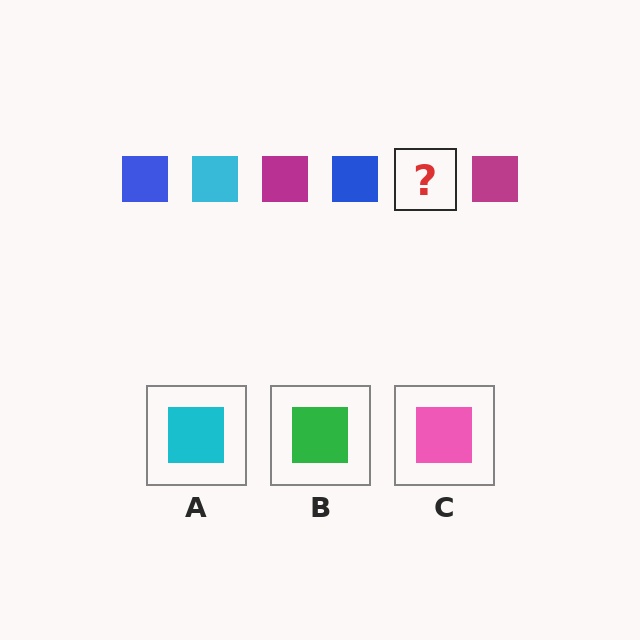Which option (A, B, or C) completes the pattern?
A.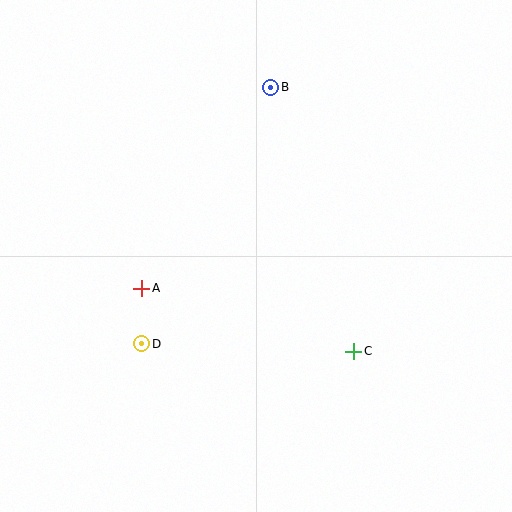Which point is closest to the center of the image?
Point A at (142, 288) is closest to the center.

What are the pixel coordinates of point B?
Point B is at (271, 87).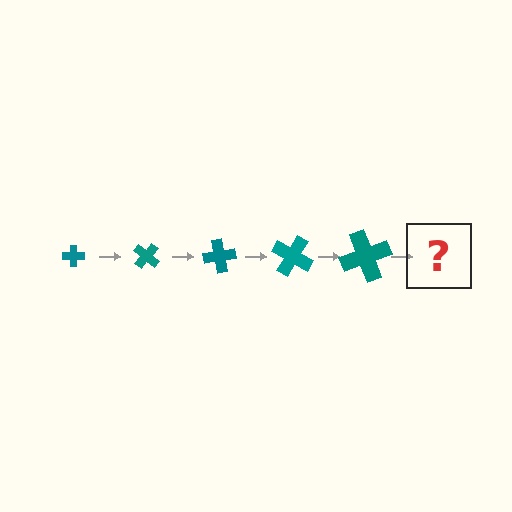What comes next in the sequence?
The next element should be a cross, larger than the previous one and rotated 200 degrees from the start.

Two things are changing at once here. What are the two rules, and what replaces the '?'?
The two rules are that the cross grows larger each step and it rotates 40 degrees each step. The '?' should be a cross, larger than the previous one and rotated 200 degrees from the start.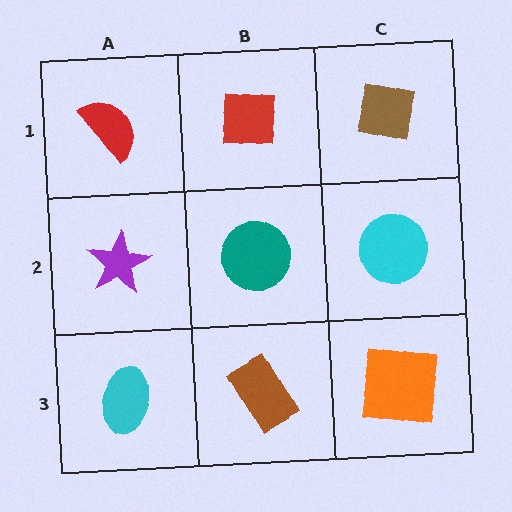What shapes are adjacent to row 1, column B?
A teal circle (row 2, column B), a red semicircle (row 1, column A), a brown square (row 1, column C).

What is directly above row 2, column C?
A brown square.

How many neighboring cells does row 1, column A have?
2.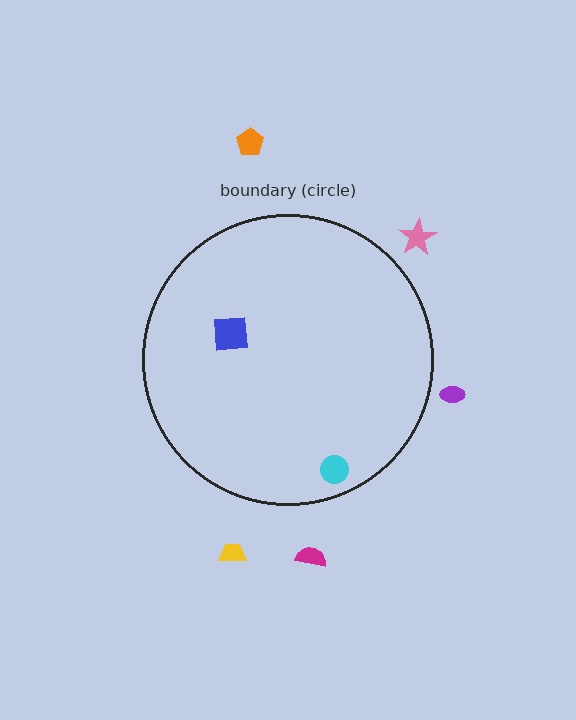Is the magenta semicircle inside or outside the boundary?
Outside.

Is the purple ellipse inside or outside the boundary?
Outside.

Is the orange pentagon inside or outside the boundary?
Outside.